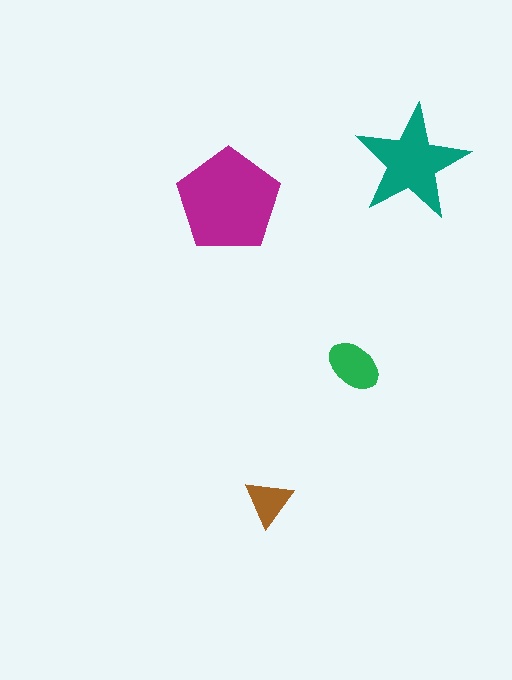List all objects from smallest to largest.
The brown triangle, the green ellipse, the teal star, the magenta pentagon.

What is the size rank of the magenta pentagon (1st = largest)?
1st.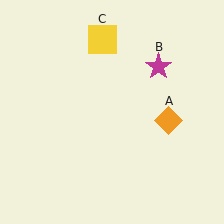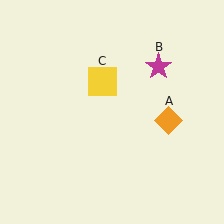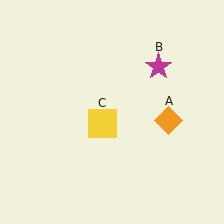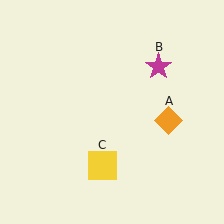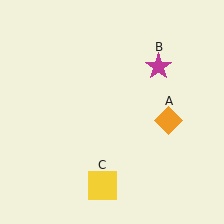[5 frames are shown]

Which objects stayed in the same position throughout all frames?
Orange diamond (object A) and magenta star (object B) remained stationary.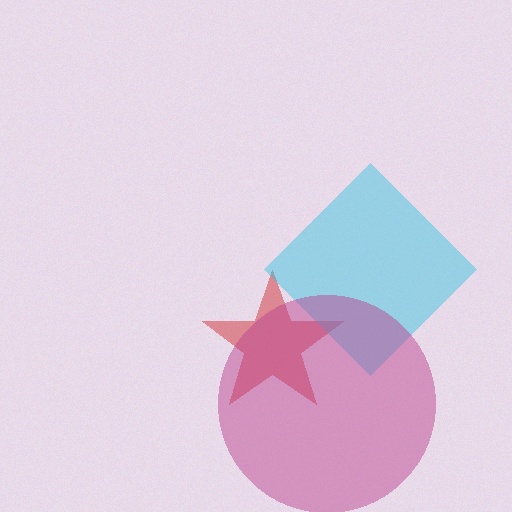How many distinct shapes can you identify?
There are 3 distinct shapes: a red star, a cyan diamond, a magenta circle.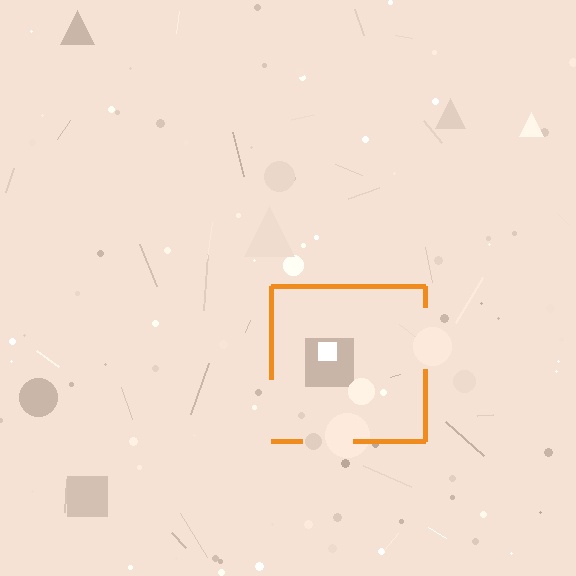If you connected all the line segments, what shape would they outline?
They would outline a square.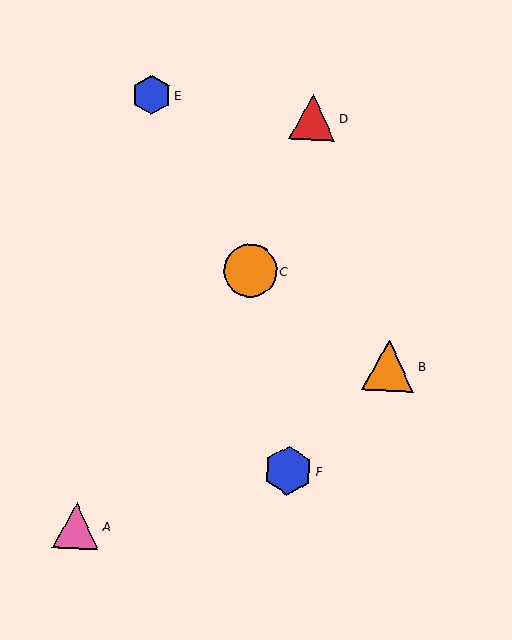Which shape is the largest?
The orange circle (labeled C) is the largest.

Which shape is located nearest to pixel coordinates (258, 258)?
The orange circle (labeled C) at (250, 271) is nearest to that location.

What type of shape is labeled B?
Shape B is an orange triangle.